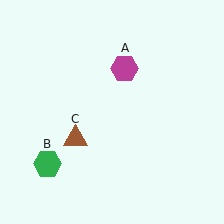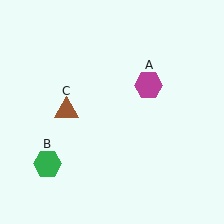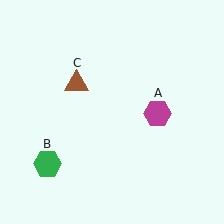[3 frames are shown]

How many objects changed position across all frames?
2 objects changed position: magenta hexagon (object A), brown triangle (object C).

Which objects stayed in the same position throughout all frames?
Green hexagon (object B) remained stationary.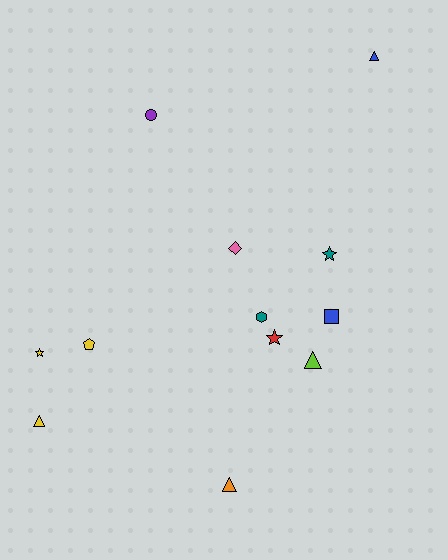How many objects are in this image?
There are 12 objects.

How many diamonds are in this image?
There is 1 diamond.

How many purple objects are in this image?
There is 1 purple object.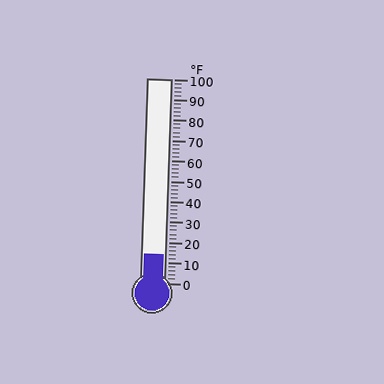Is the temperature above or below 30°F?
The temperature is below 30°F.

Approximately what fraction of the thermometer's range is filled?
The thermometer is filled to approximately 15% of its range.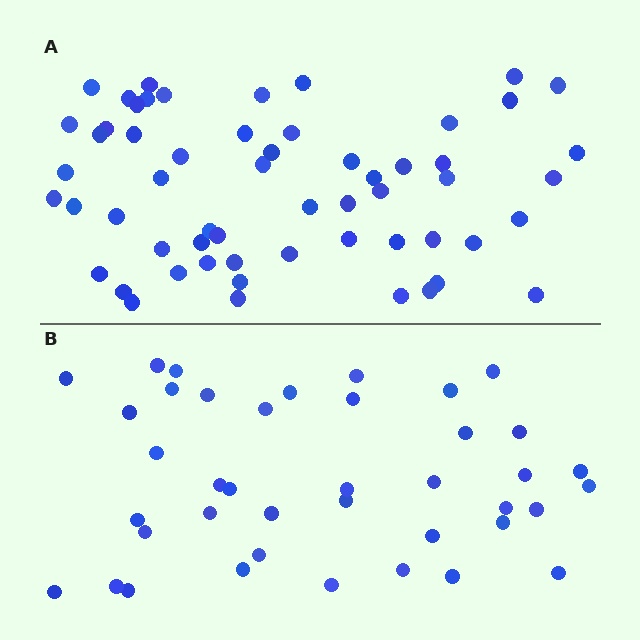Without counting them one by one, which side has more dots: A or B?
Region A (the top region) has more dots.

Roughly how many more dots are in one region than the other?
Region A has approximately 20 more dots than region B.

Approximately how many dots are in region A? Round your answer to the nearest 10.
About 60 dots. (The exact count is 58, which rounds to 60.)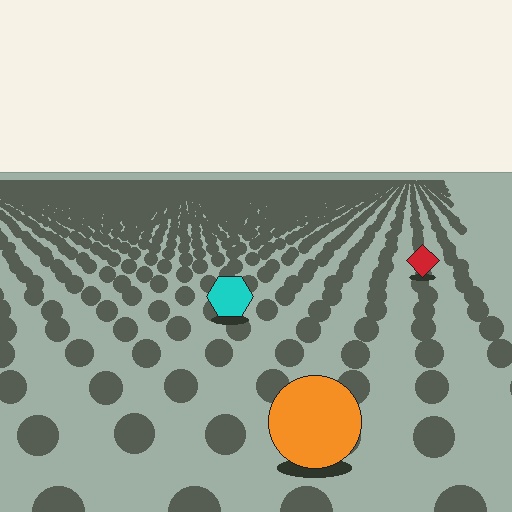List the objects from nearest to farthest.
From nearest to farthest: the orange circle, the cyan hexagon, the red diamond.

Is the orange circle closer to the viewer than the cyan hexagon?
Yes. The orange circle is closer — you can tell from the texture gradient: the ground texture is coarser near it.